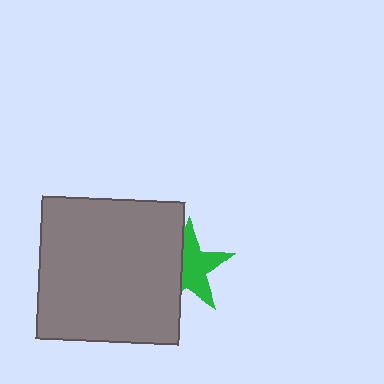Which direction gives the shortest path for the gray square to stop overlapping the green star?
Moving left gives the shortest separation.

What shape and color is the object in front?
The object in front is a gray square.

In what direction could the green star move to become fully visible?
The green star could move right. That would shift it out from behind the gray square entirely.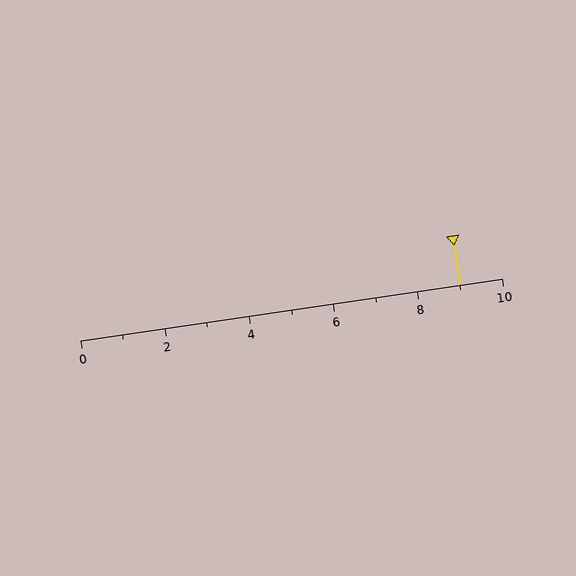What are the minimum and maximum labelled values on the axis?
The axis runs from 0 to 10.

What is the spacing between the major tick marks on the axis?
The major ticks are spaced 2 apart.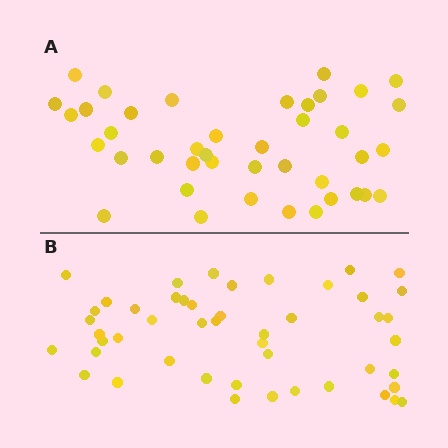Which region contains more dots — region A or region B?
Region B (the bottom region) has more dots.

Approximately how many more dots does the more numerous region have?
Region B has roughly 8 or so more dots than region A.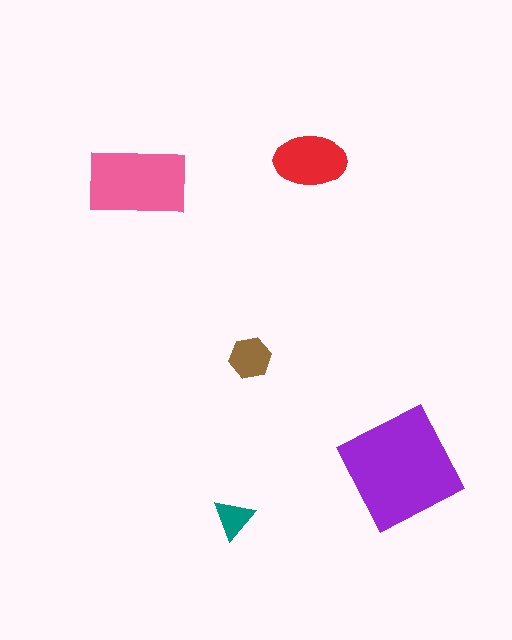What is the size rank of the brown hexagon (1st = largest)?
4th.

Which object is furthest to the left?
The pink rectangle is leftmost.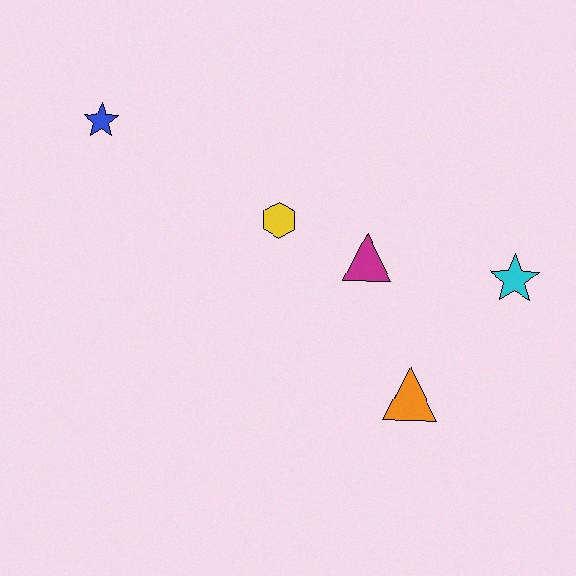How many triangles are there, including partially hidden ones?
There are 2 triangles.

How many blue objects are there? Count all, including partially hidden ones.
There is 1 blue object.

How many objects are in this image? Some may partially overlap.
There are 5 objects.